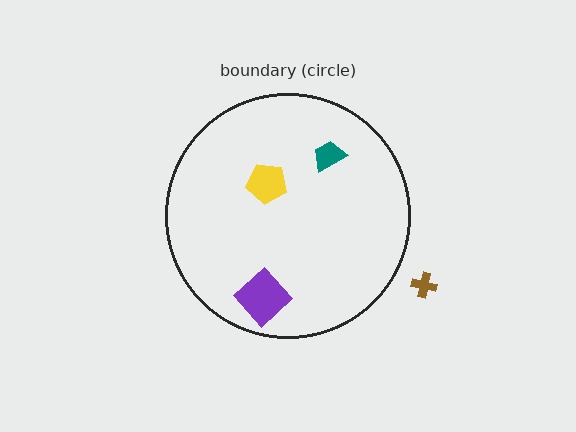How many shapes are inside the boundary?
3 inside, 1 outside.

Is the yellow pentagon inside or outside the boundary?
Inside.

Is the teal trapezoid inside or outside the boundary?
Inside.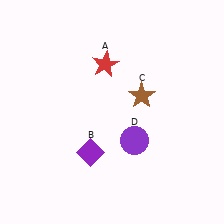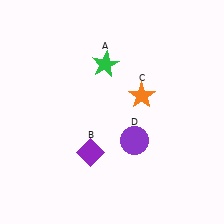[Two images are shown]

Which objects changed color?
A changed from red to green. C changed from brown to orange.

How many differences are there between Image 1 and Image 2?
There are 2 differences between the two images.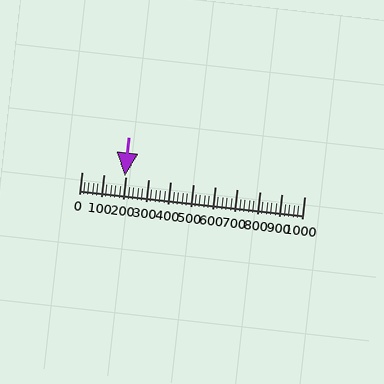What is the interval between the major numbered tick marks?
The major tick marks are spaced 100 units apart.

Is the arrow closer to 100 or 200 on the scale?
The arrow is closer to 200.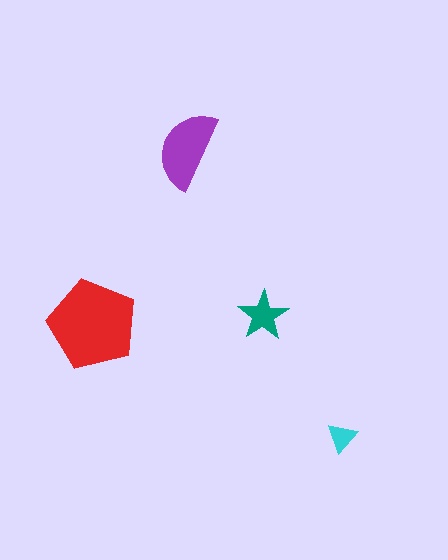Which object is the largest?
The red pentagon.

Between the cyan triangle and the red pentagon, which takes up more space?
The red pentagon.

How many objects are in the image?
There are 4 objects in the image.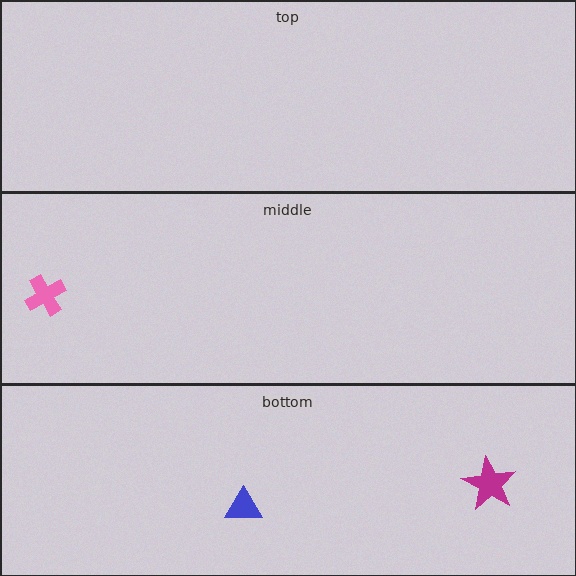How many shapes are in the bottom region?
2.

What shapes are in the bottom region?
The blue triangle, the magenta star.